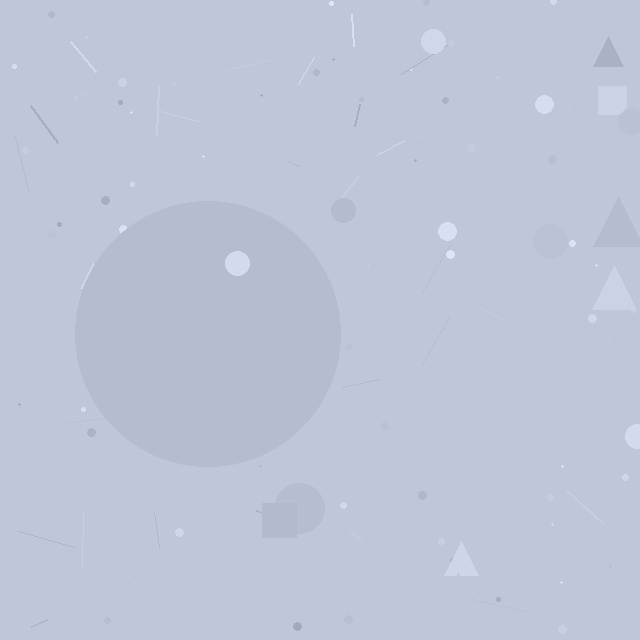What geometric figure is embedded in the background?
A circle is embedded in the background.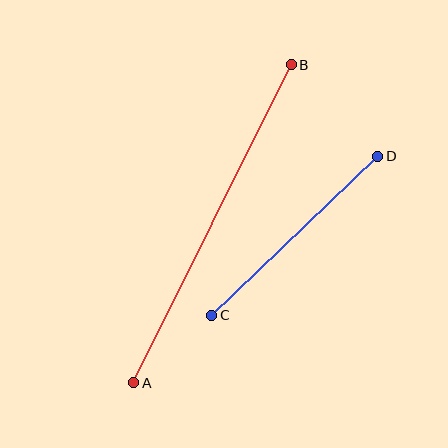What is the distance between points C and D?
The distance is approximately 230 pixels.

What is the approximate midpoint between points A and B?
The midpoint is at approximately (212, 224) pixels.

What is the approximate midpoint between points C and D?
The midpoint is at approximately (295, 236) pixels.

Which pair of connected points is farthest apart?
Points A and B are farthest apart.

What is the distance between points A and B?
The distance is approximately 355 pixels.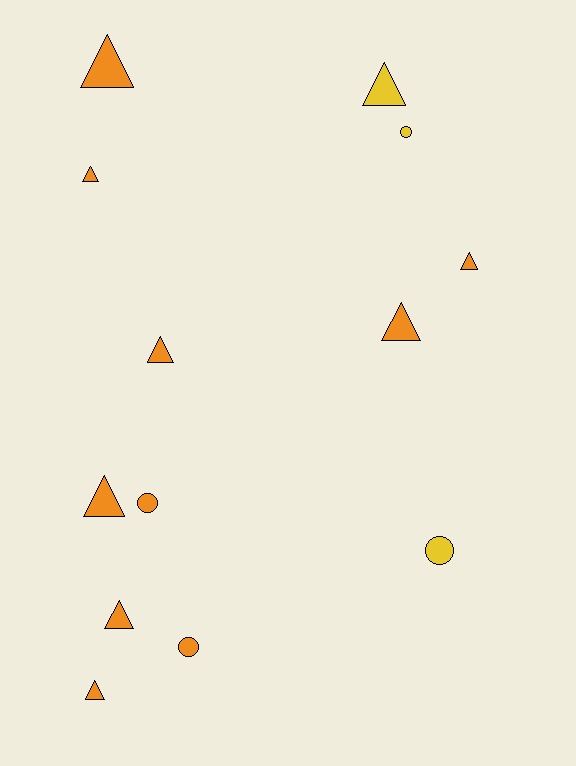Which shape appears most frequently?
Triangle, with 9 objects.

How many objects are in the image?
There are 13 objects.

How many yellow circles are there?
There are 2 yellow circles.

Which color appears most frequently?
Orange, with 10 objects.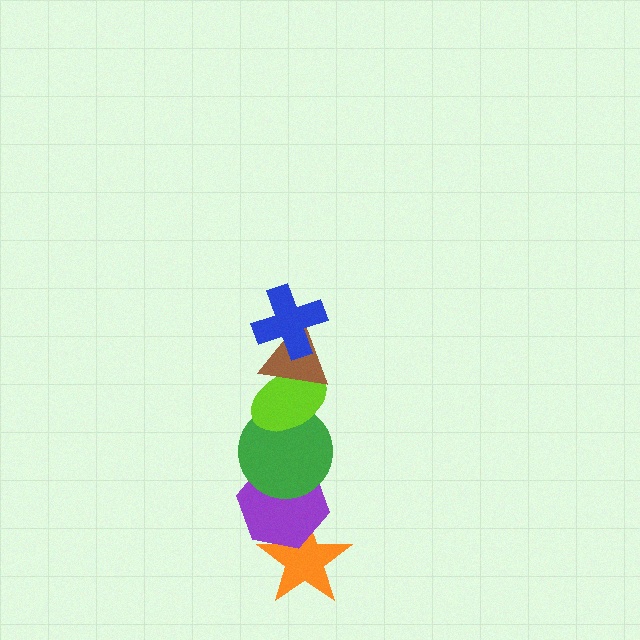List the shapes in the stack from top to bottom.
From top to bottom: the blue cross, the brown triangle, the lime ellipse, the green circle, the purple hexagon, the orange star.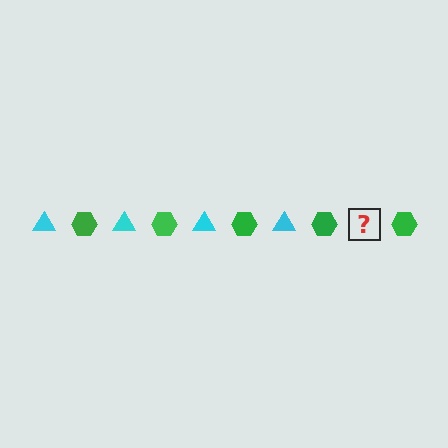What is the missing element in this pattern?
The missing element is a cyan triangle.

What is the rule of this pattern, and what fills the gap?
The rule is that the pattern alternates between cyan triangle and green hexagon. The gap should be filled with a cyan triangle.